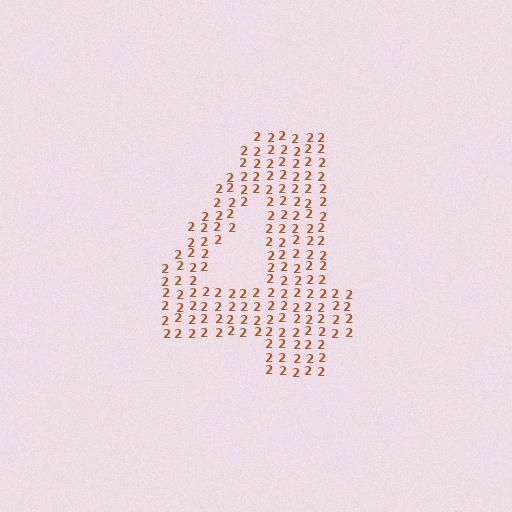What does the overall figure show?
The overall figure shows the digit 4.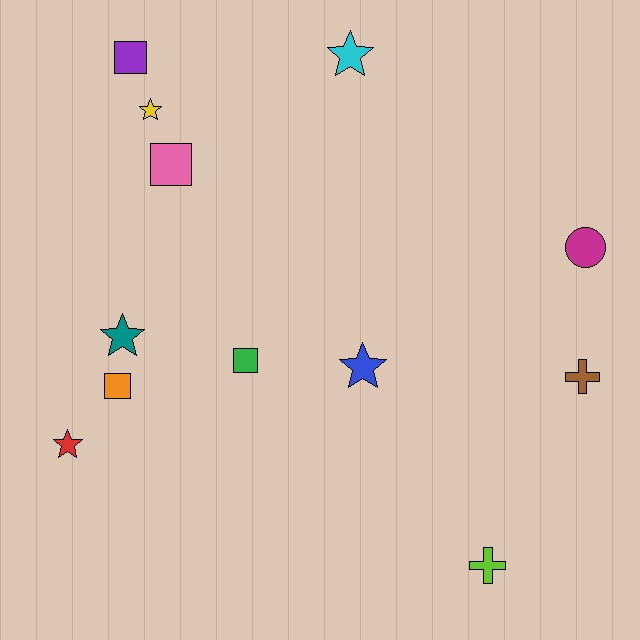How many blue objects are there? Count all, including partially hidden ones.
There is 1 blue object.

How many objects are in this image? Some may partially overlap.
There are 12 objects.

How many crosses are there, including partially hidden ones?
There are 2 crosses.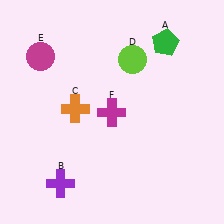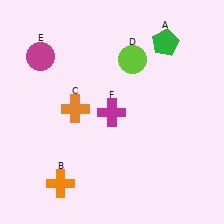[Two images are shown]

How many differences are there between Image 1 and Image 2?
There is 1 difference between the two images.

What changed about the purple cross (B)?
In Image 1, B is purple. In Image 2, it changed to orange.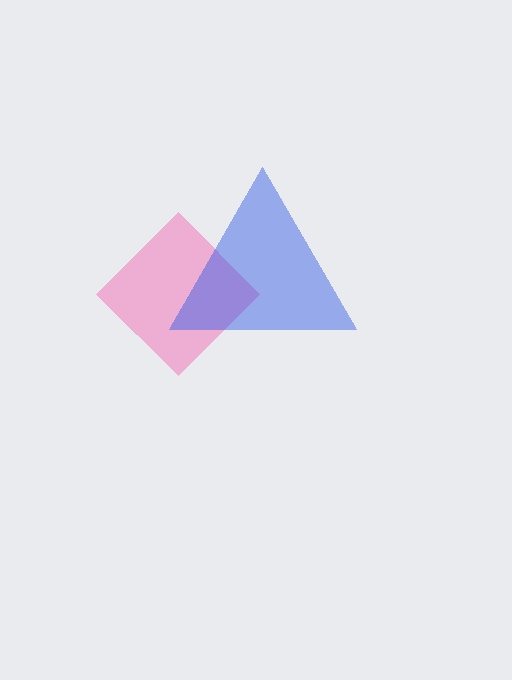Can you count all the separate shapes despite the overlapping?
Yes, there are 2 separate shapes.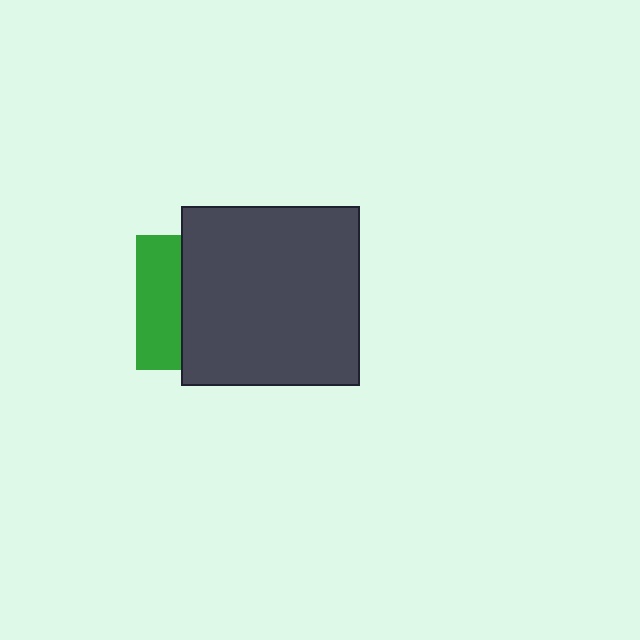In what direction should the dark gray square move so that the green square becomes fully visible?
The dark gray square should move right. That is the shortest direction to clear the overlap and leave the green square fully visible.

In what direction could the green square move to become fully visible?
The green square could move left. That would shift it out from behind the dark gray square entirely.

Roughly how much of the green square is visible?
A small part of it is visible (roughly 34%).